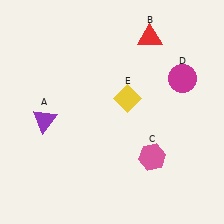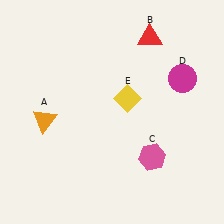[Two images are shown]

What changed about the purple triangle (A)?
In Image 1, A is purple. In Image 2, it changed to orange.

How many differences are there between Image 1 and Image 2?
There is 1 difference between the two images.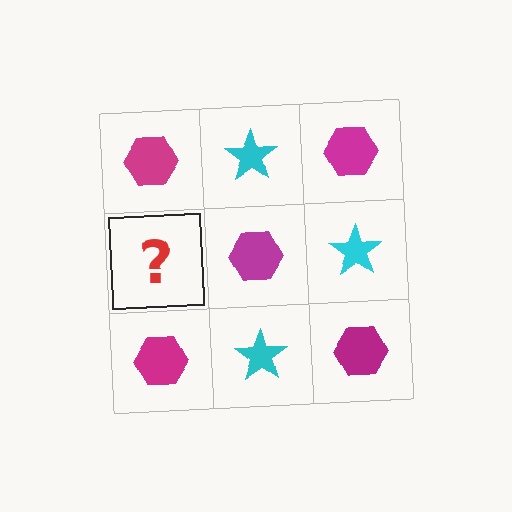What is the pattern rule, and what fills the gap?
The rule is that it alternates magenta hexagon and cyan star in a checkerboard pattern. The gap should be filled with a cyan star.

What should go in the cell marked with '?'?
The missing cell should contain a cyan star.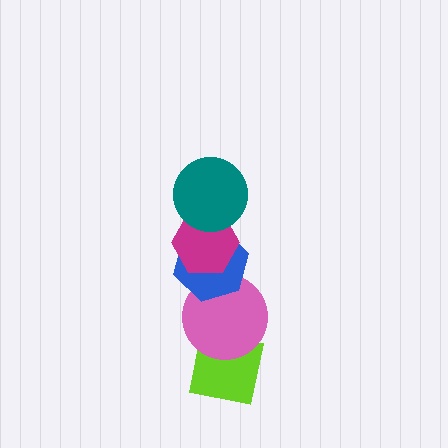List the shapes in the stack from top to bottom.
From top to bottom: the teal circle, the magenta hexagon, the blue hexagon, the pink circle, the lime square.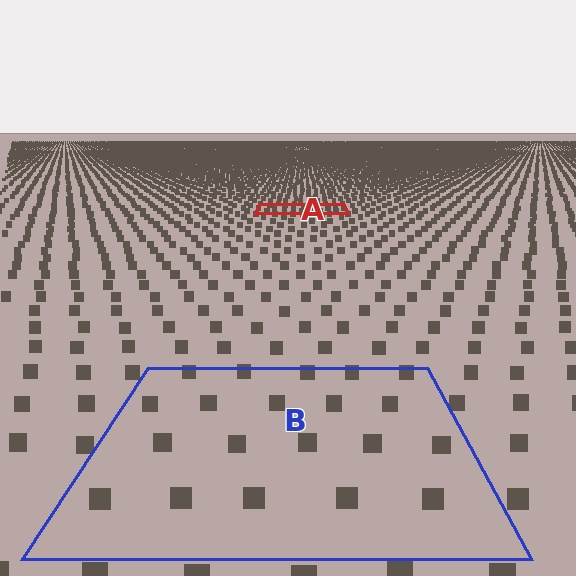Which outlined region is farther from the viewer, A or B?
Region A is farther from the viewer — the texture elements inside it appear smaller and more densely packed.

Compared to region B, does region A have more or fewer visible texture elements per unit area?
Region A has more texture elements per unit area — they are packed more densely because it is farther away.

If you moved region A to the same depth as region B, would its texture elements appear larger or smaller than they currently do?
They would appear larger. At a closer depth, the same texture elements are projected at a bigger on-screen size.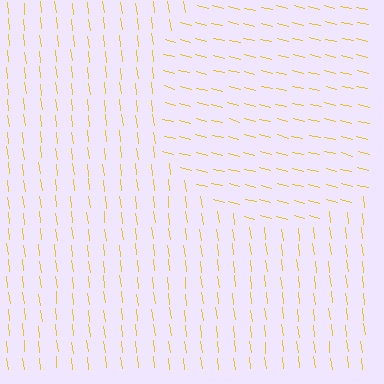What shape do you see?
I see a circle.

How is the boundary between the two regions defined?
The boundary is defined purely by a change in line orientation (approximately 69 degrees difference). All lines are the same color and thickness.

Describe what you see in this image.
The image is filled with small yellow line segments. A circle region in the image has lines oriented differently from the surrounding lines, creating a visible texture boundary.